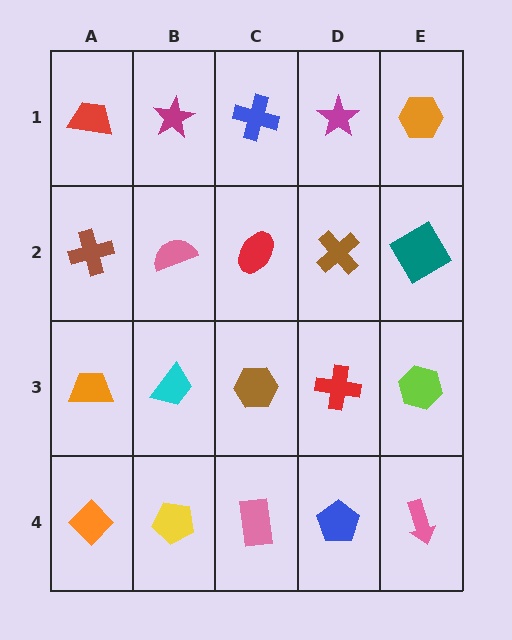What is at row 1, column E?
An orange hexagon.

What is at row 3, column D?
A red cross.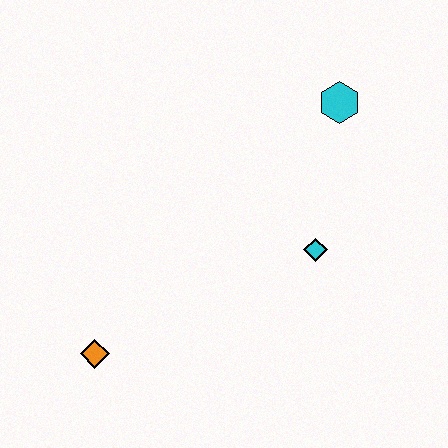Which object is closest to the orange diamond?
The cyan diamond is closest to the orange diamond.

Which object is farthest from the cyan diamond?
The orange diamond is farthest from the cyan diamond.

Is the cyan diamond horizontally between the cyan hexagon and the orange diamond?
Yes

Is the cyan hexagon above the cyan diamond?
Yes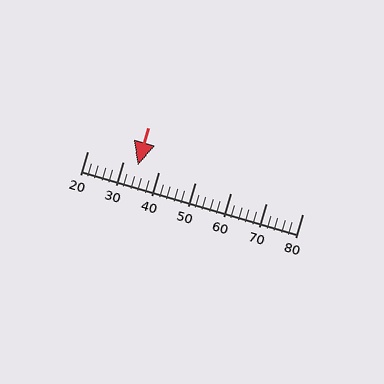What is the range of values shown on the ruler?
The ruler shows values from 20 to 80.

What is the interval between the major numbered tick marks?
The major tick marks are spaced 10 units apart.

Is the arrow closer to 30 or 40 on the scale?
The arrow is closer to 30.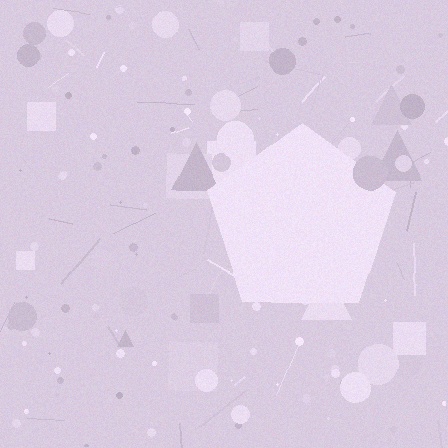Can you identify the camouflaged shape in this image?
The camouflaged shape is a pentagon.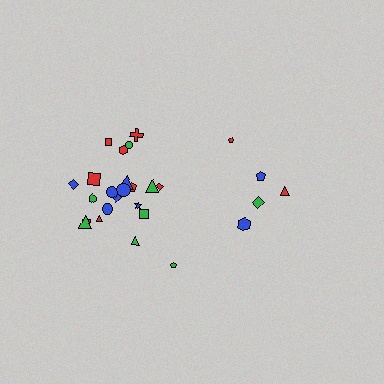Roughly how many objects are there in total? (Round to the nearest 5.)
Roughly 25 objects in total.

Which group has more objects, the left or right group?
The left group.